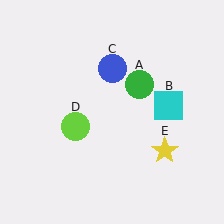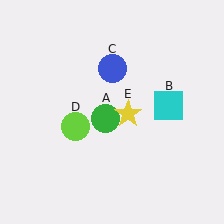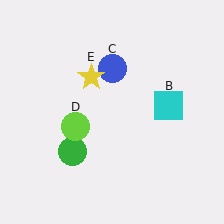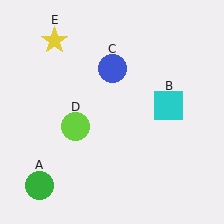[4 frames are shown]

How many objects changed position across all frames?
2 objects changed position: green circle (object A), yellow star (object E).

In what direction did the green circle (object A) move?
The green circle (object A) moved down and to the left.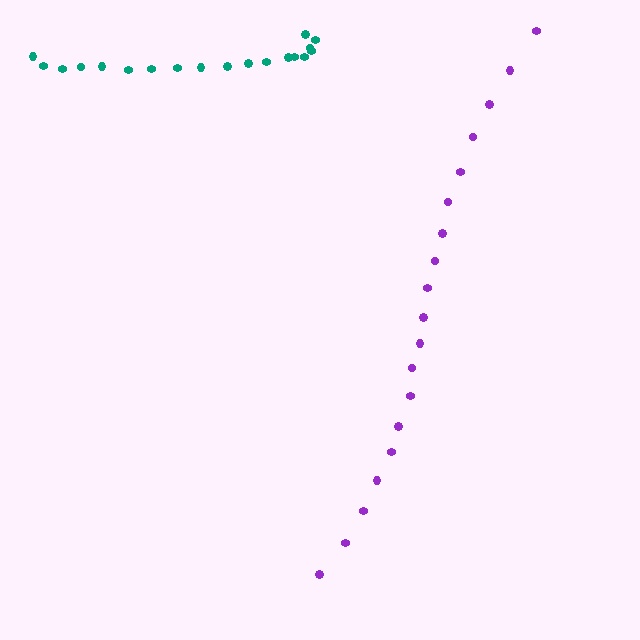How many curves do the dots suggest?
There are 2 distinct paths.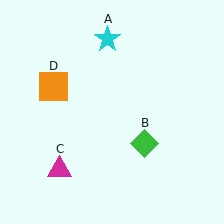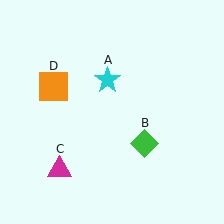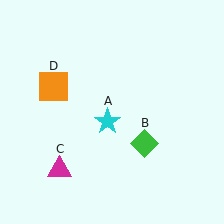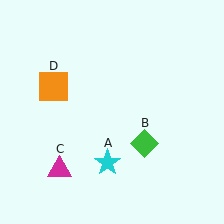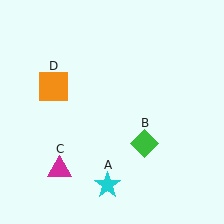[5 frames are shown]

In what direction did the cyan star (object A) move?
The cyan star (object A) moved down.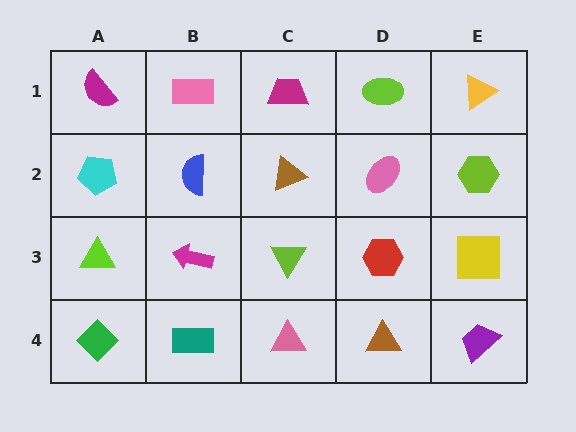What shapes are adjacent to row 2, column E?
A yellow triangle (row 1, column E), a yellow square (row 3, column E), a pink ellipse (row 2, column D).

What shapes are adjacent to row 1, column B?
A blue semicircle (row 2, column B), a magenta semicircle (row 1, column A), a magenta trapezoid (row 1, column C).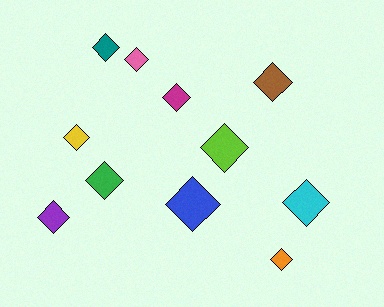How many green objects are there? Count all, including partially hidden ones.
There is 1 green object.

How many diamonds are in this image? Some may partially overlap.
There are 11 diamonds.